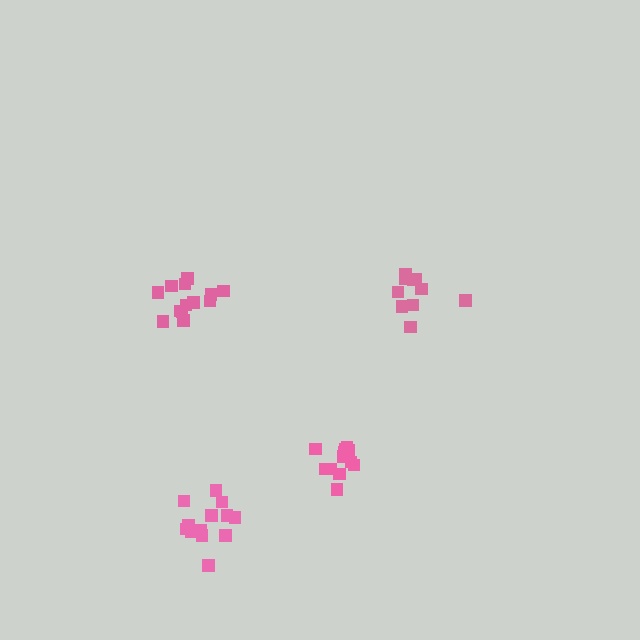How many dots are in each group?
Group 1: 14 dots, Group 2: 12 dots, Group 3: 14 dots, Group 4: 10 dots (50 total).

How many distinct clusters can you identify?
There are 4 distinct clusters.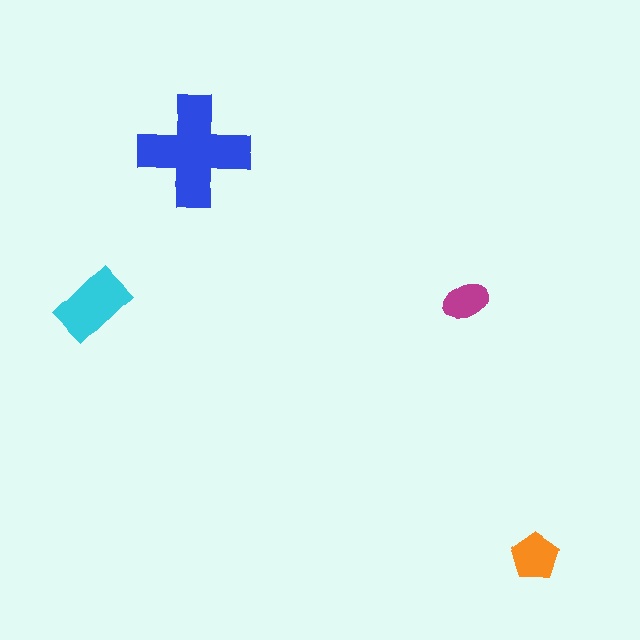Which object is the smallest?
The magenta ellipse.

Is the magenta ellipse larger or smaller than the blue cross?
Smaller.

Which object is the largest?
The blue cross.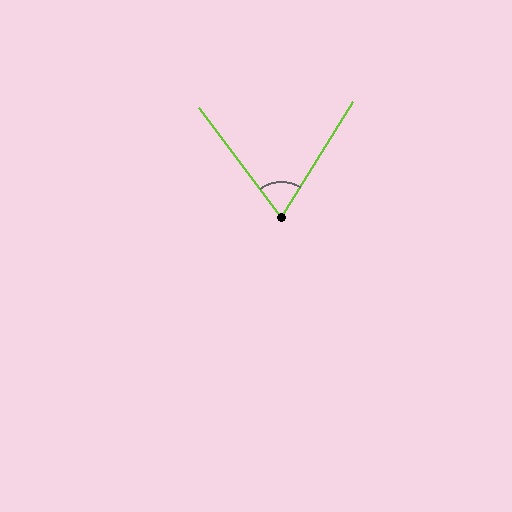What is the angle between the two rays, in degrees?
Approximately 69 degrees.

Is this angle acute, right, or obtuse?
It is acute.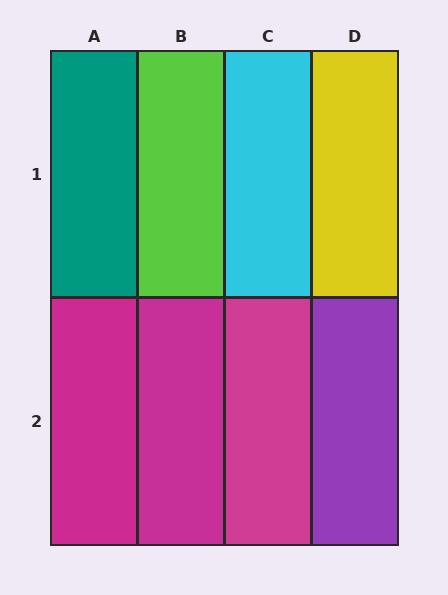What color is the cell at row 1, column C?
Cyan.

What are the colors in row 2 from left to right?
Magenta, magenta, magenta, purple.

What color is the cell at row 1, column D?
Yellow.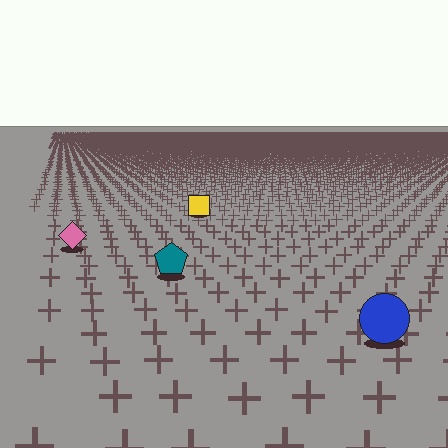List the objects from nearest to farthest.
From nearest to farthest: the blue circle, the teal pentagon, the pink diamond, the yellow square.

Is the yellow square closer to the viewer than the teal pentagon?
No. The teal pentagon is closer — you can tell from the texture gradient: the ground texture is coarser near it.